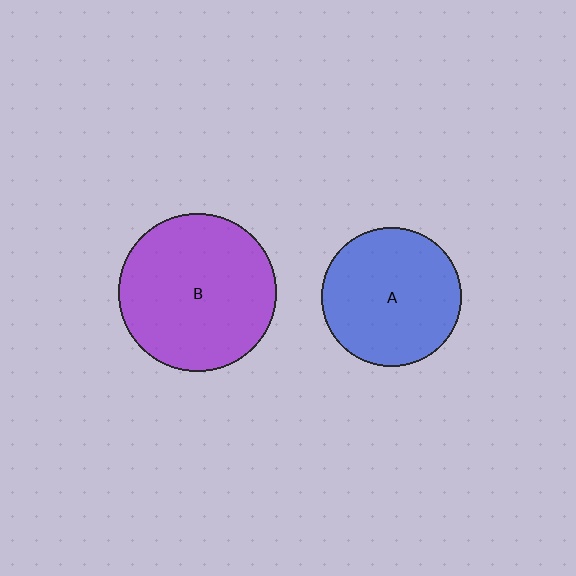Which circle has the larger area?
Circle B (purple).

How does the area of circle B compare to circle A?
Approximately 1.3 times.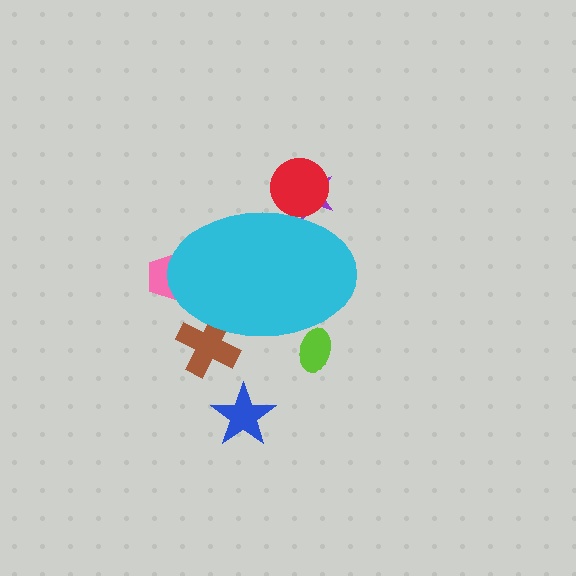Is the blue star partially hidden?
No, the blue star is fully visible.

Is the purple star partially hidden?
Yes, the purple star is partially hidden behind the cyan ellipse.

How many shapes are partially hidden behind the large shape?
5 shapes are partially hidden.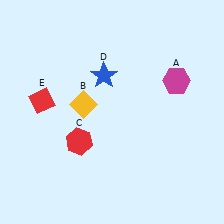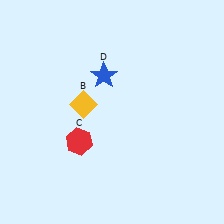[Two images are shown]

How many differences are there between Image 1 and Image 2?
There are 2 differences between the two images.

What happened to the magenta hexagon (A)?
The magenta hexagon (A) was removed in Image 2. It was in the top-right area of Image 1.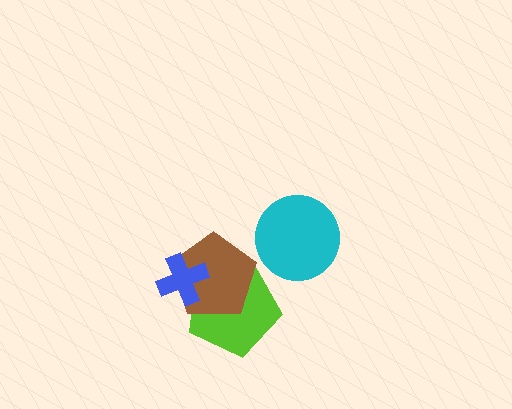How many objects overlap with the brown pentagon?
2 objects overlap with the brown pentagon.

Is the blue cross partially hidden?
No, no other shape covers it.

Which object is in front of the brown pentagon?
The blue cross is in front of the brown pentagon.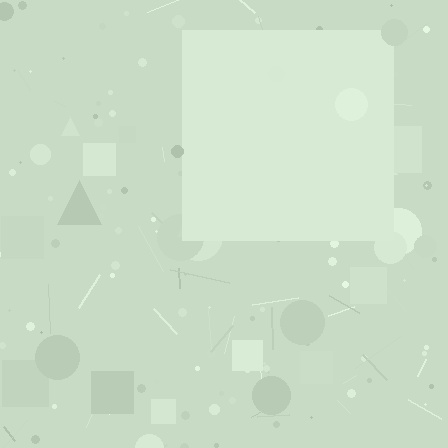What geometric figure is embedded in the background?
A square is embedded in the background.